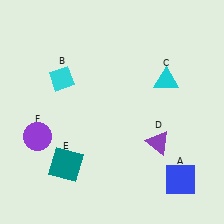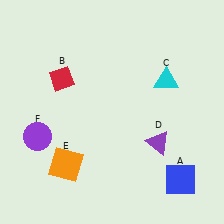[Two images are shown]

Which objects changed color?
B changed from cyan to red. E changed from teal to orange.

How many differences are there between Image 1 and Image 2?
There are 2 differences between the two images.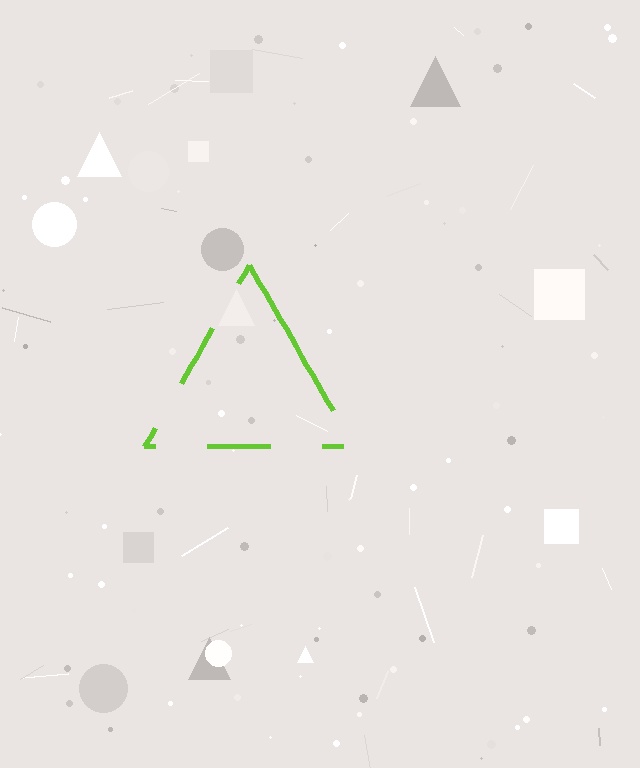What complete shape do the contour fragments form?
The contour fragments form a triangle.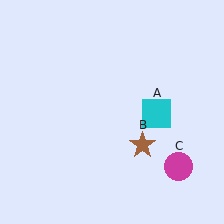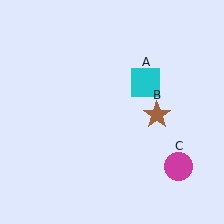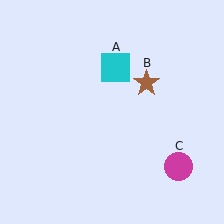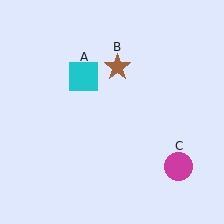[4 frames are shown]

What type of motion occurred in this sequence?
The cyan square (object A), brown star (object B) rotated counterclockwise around the center of the scene.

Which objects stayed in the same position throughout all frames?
Magenta circle (object C) remained stationary.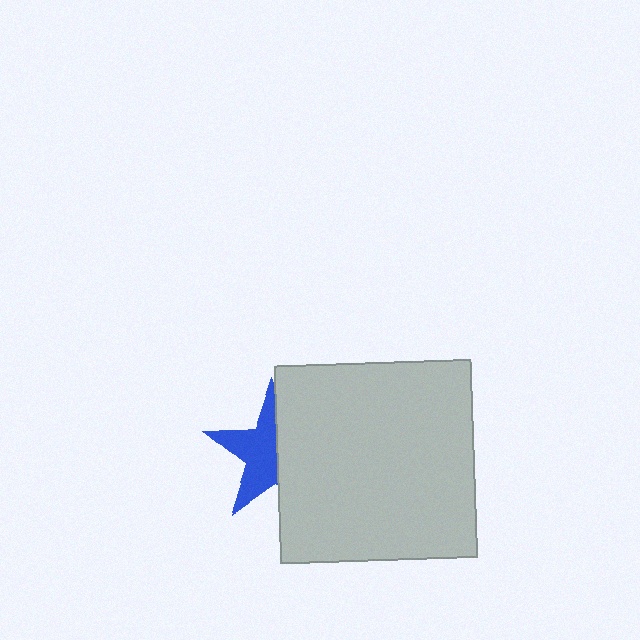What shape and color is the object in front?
The object in front is a light gray square.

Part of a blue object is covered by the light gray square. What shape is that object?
It is a star.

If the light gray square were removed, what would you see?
You would see the complete blue star.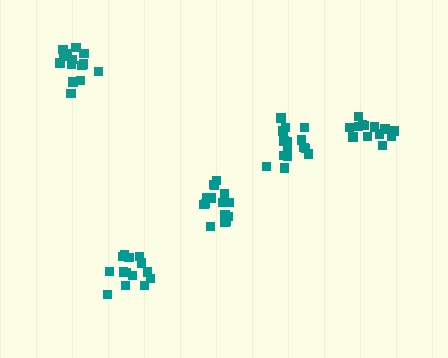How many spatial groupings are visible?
There are 5 spatial groupings.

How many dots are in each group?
Group 1: 16 dots, Group 2: 15 dots, Group 3: 14 dots, Group 4: 14 dots, Group 5: 14 dots (73 total).